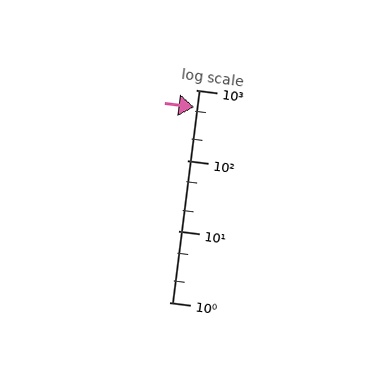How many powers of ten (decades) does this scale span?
The scale spans 3 decades, from 1 to 1000.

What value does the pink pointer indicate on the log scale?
The pointer indicates approximately 570.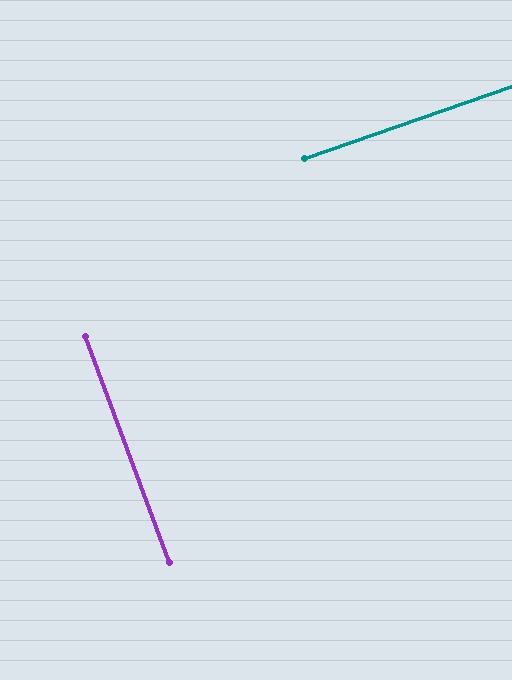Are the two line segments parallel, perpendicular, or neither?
Perpendicular — they meet at approximately 89°.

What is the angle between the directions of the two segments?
Approximately 89 degrees.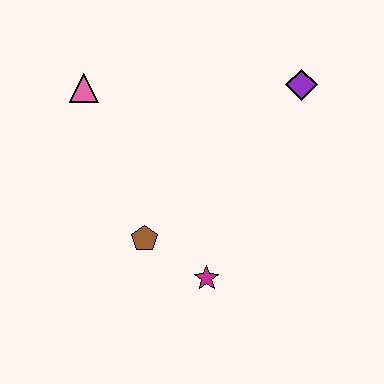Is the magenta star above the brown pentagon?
No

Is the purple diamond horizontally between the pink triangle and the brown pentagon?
No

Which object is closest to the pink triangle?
The brown pentagon is closest to the pink triangle.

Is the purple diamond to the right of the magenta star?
Yes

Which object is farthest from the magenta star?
The pink triangle is farthest from the magenta star.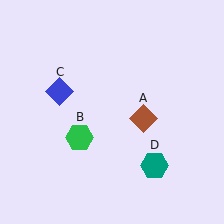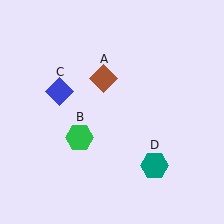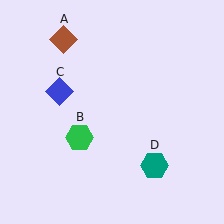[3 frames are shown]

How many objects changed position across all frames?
1 object changed position: brown diamond (object A).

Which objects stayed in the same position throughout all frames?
Green hexagon (object B) and blue diamond (object C) and teal hexagon (object D) remained stationary.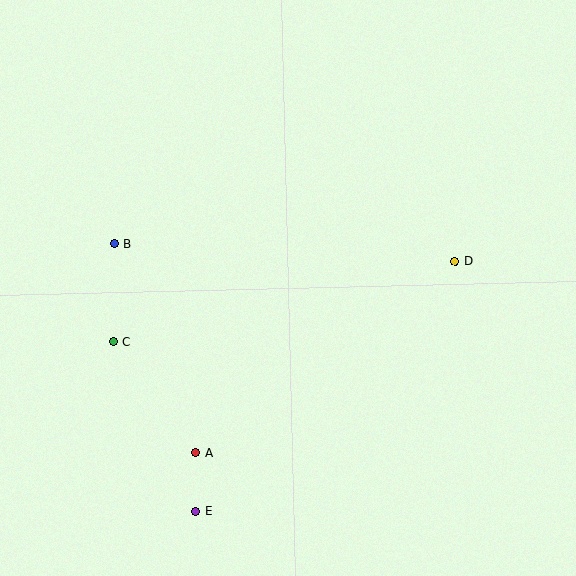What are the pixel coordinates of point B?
Point B is at (114, 244).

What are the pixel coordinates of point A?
Point A is at (196, 453).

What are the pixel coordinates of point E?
Point E is at (196, 512).